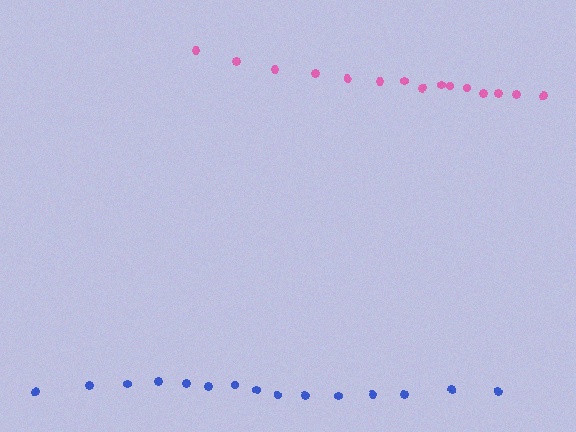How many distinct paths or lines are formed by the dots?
There are 2 distinct paths.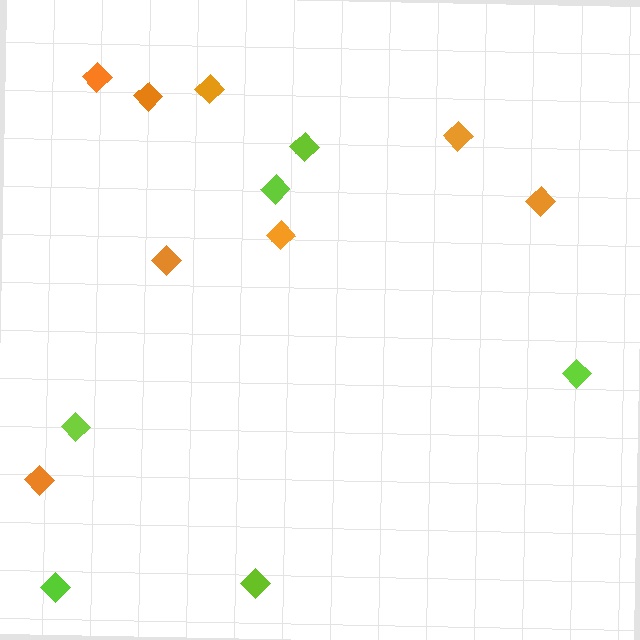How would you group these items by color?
There are 2 groups: one group of orange diamonds (8) and one group of lime diamonds (6).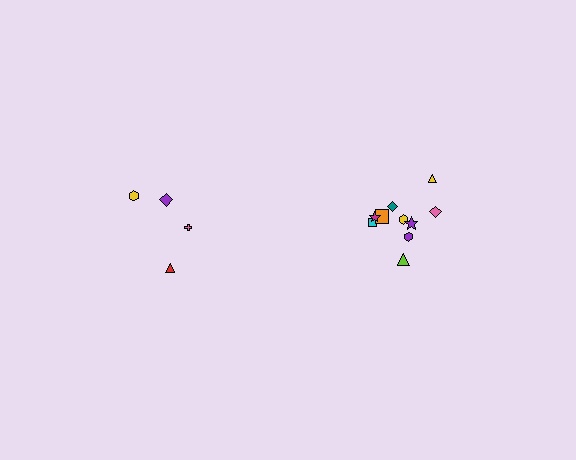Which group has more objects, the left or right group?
The right group.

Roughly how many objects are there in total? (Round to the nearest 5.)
Roughly 15 objects in total.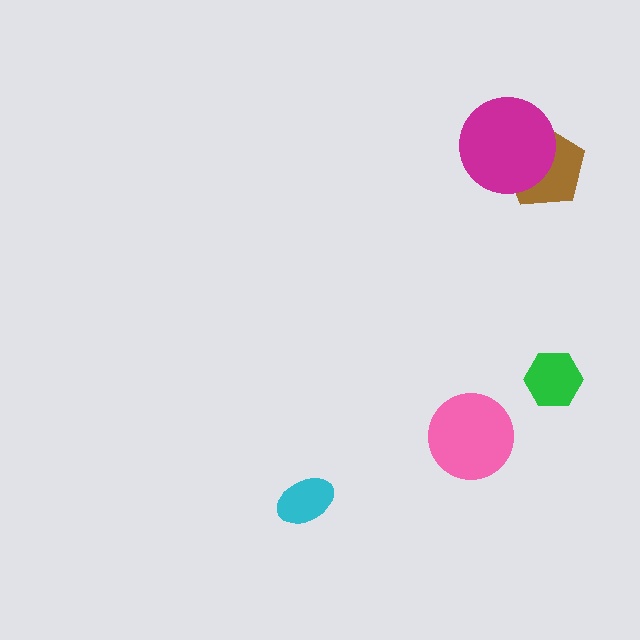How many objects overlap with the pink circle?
0 objects overlap with the pink circle.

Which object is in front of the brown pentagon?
The magenta circle is in front of the brown pentagon.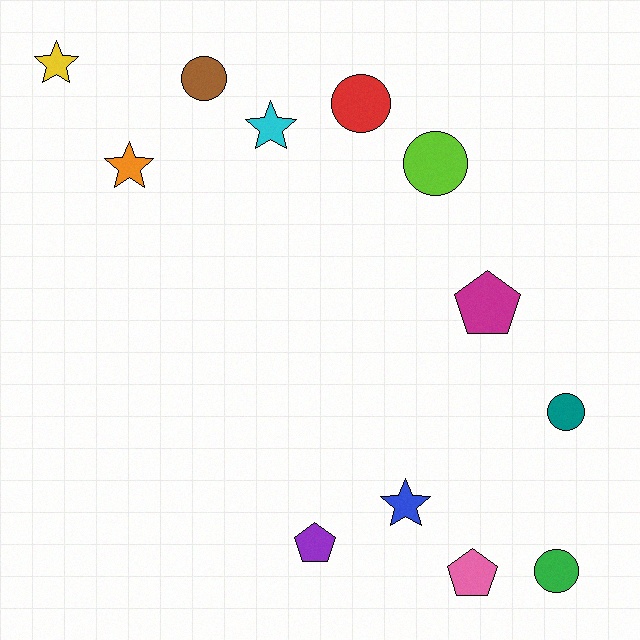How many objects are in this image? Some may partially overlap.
There are 12 objects.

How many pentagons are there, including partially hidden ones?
There are 3 pentagons.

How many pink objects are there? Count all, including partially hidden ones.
There is 1 pink object.